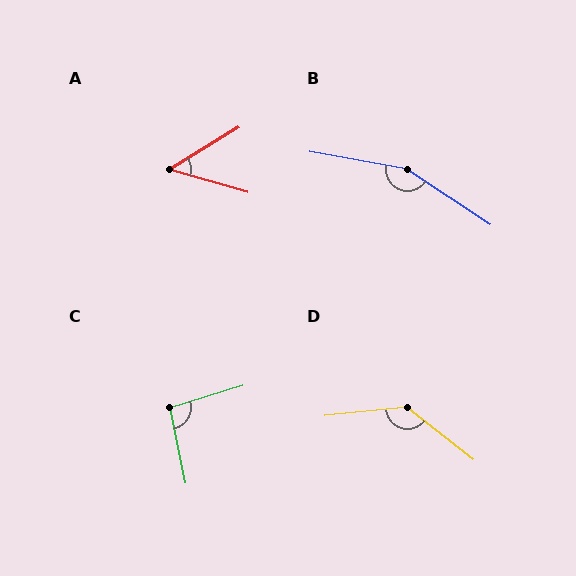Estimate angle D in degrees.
Approximately 136 degrees.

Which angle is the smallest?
A, at approximately 48 degrees.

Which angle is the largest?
B, at approximately 157 degrees.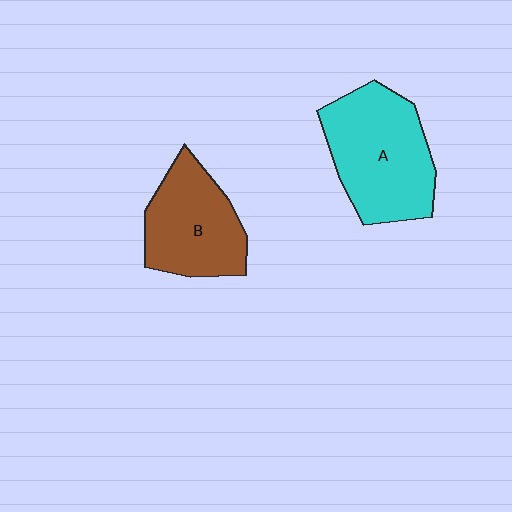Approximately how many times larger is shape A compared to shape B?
Approximately 1.3 times.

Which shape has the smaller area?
Shape B (brown).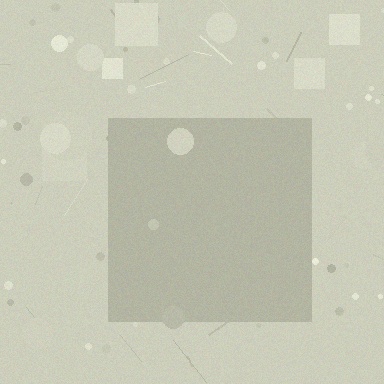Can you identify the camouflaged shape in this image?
The camouflaged shape is a square.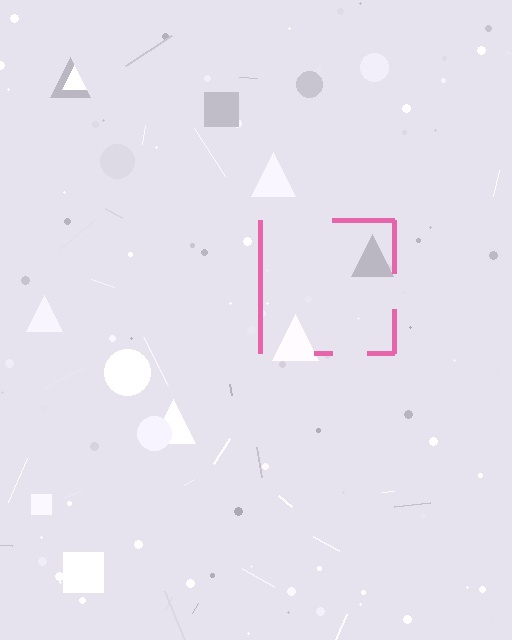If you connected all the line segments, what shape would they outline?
They would outline a square.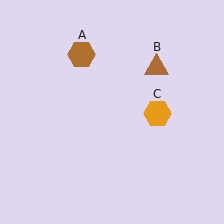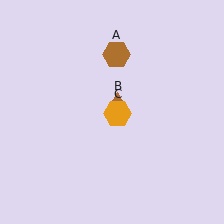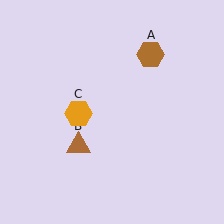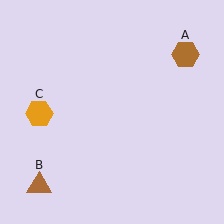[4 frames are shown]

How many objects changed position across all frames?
3 objects changed position: brown hexagon (object A), brown triangle (object B), orange hexagon (object C).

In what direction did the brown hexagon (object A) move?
The brown hexagon (object A) moved right.